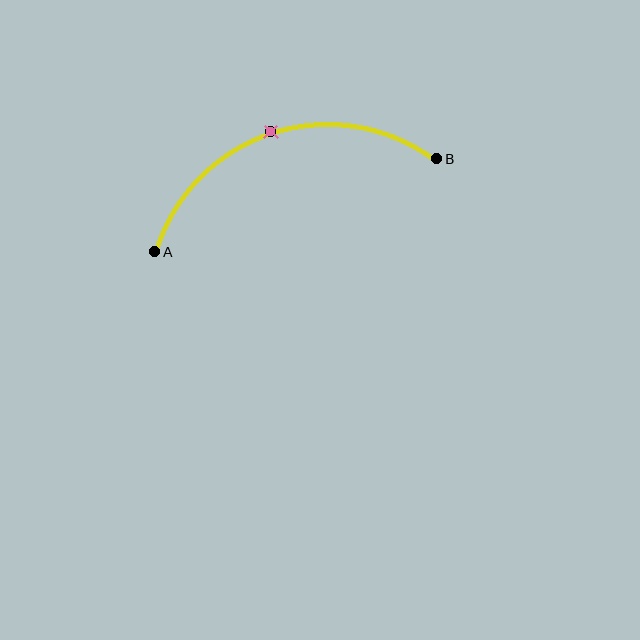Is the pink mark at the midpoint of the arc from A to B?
Yes. The pink mark lies on the arc at equal arc-length from both A and B — it is the arc midpoint.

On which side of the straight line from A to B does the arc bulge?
The arc bulges above the straight line connecting A and B.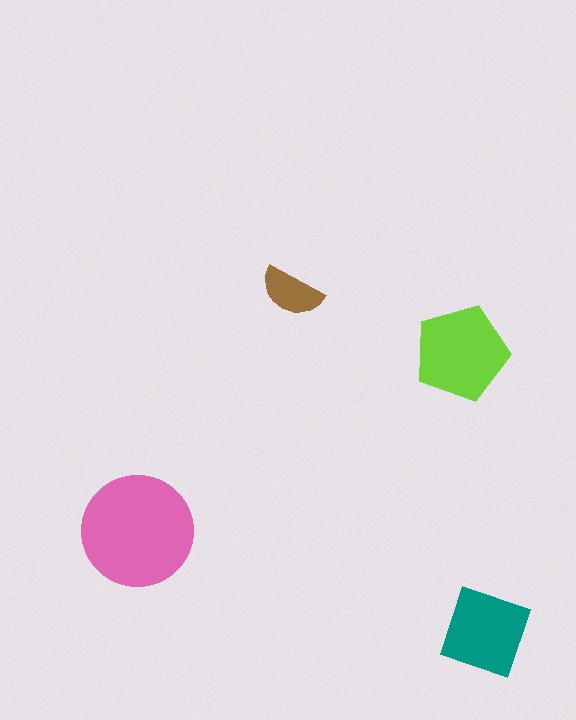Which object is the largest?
The pink circle.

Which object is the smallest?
The brown semicircle.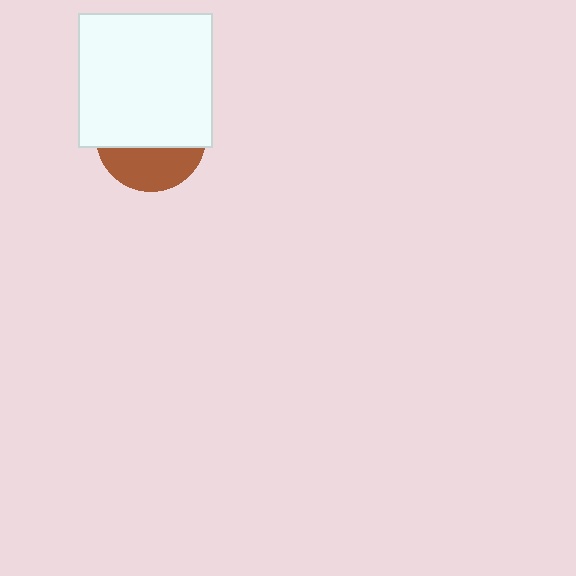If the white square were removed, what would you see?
You would see the complete brown circle.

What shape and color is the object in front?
The object in front is a white square.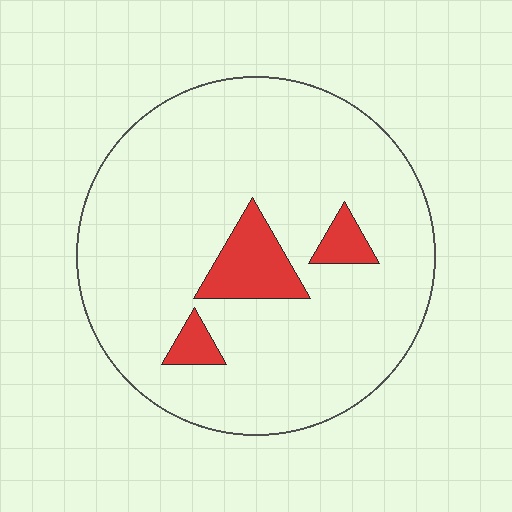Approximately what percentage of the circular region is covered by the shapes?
Approximately 10%.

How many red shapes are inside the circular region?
3.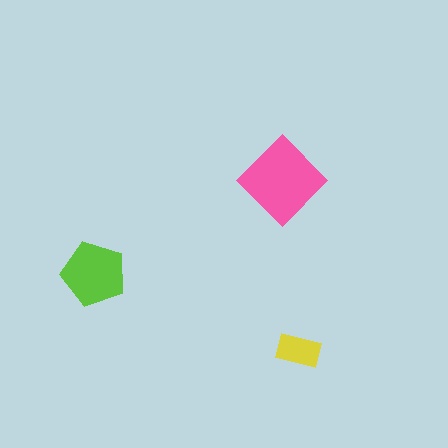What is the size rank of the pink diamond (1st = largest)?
1st.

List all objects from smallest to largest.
The yellow rectangle, the lime pentagon, the pink diamond.